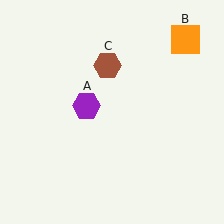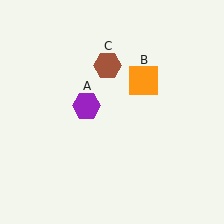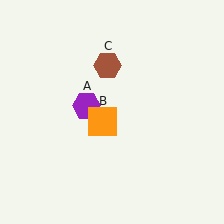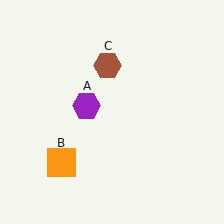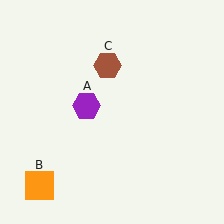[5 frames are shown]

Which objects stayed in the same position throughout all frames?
Purple hexagon (object A) and brown hexagon (object C) remained stationary.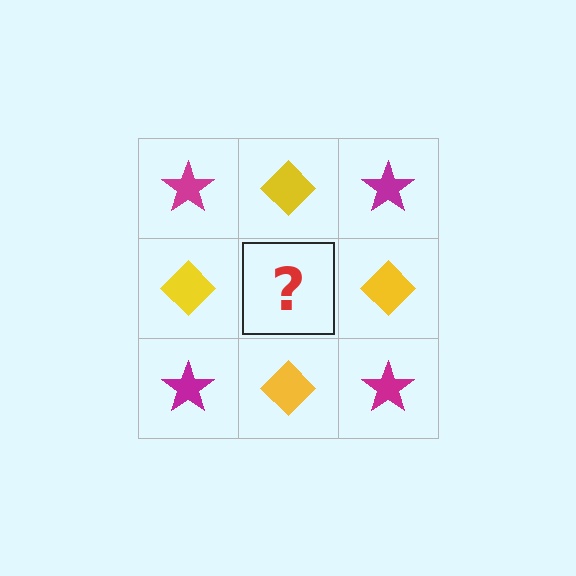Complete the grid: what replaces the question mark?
The question mark should be replaced with a magenta star.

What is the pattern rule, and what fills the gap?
The rule is that it alternates magenta star and yellow diamond in a checkerboard pattern. The gap should be filled with a magenta star.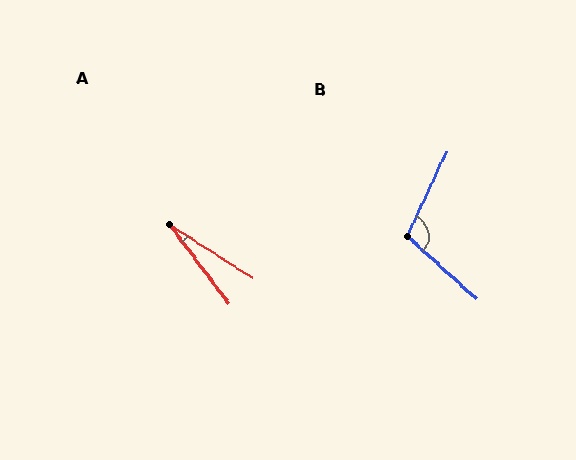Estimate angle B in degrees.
Approximately 107 degrees.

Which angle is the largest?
B, at approximately 107 degrees.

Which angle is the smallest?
A, at approximately 20 degrees.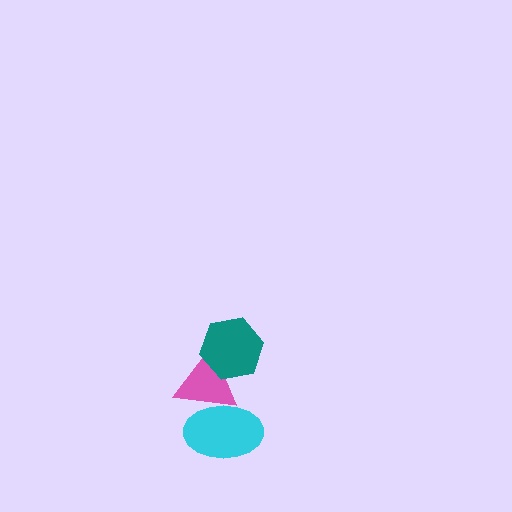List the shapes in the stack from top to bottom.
From top to bottom: the teal hexagon, the pink triangle, the cyan ellipse.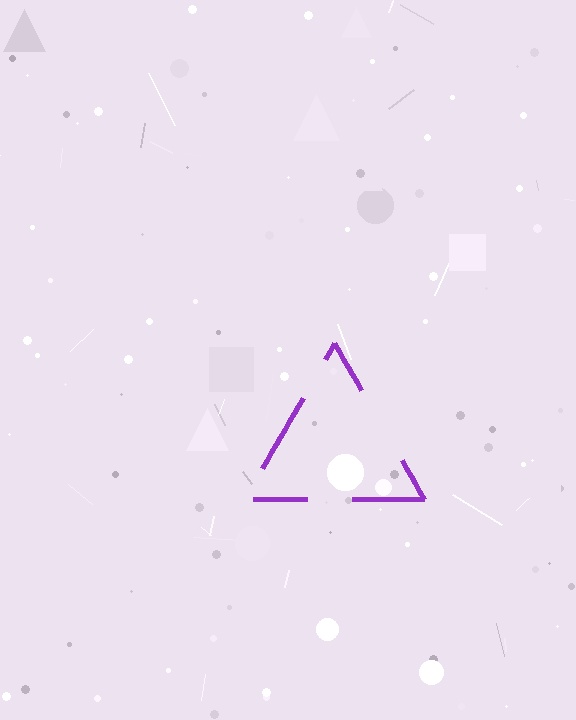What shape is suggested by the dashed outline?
The dashed outline suggests a triangle.